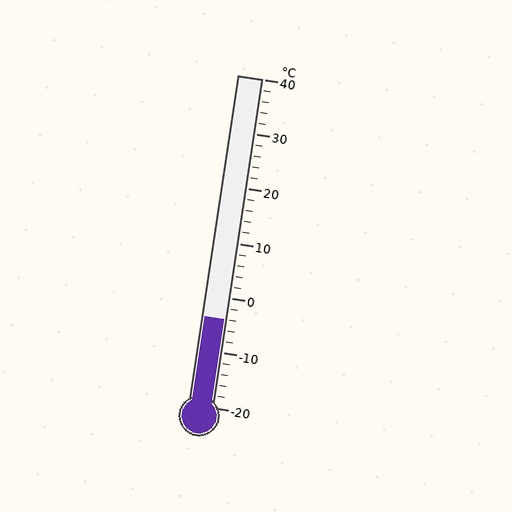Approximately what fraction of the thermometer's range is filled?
The thermometer is filled to approximately 25% of its range.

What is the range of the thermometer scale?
The thermometer scale ranges from -20°C to 40°C.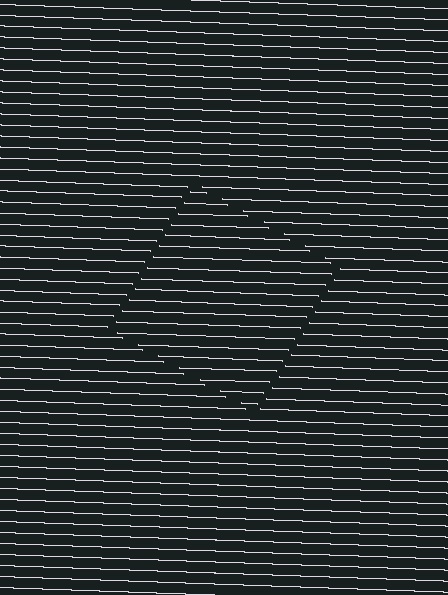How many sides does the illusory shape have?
4 sides — the line-ends trace a square.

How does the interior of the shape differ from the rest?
The interior of the shape contains the same grating, shifted by half a period — the contour is defined by the phase discontinuity where line-ends from the inner and outer gratings abut.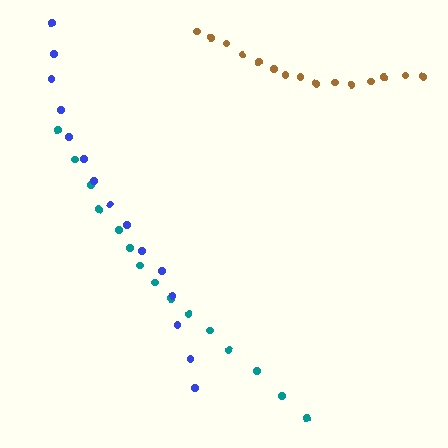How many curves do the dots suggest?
There are 3 distinct paths.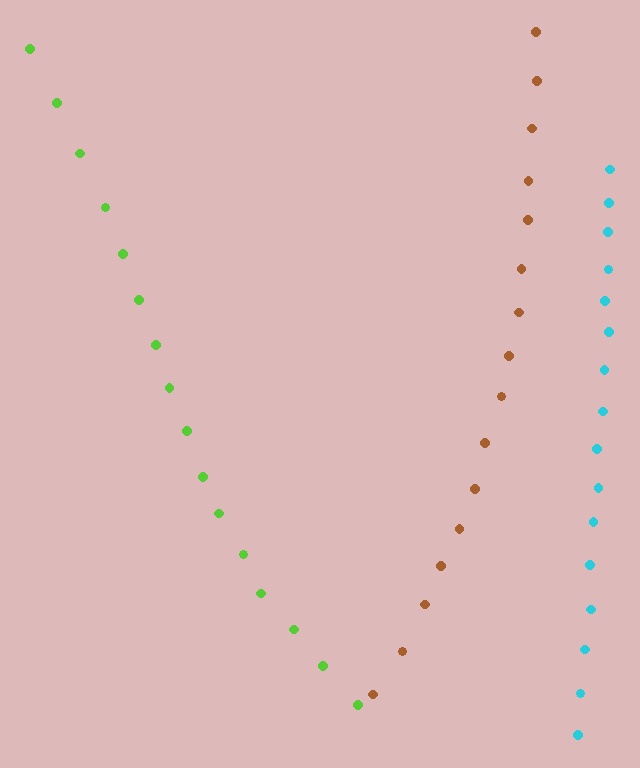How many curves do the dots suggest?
There are 3 distinct paths.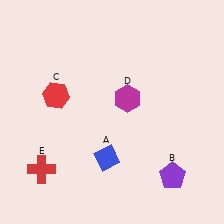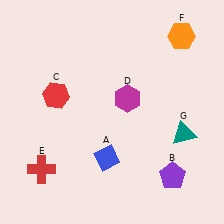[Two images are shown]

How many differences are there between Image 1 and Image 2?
There are 2 differences between the two images.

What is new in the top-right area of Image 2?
An orange hexagon (F) was added in the top-right area of Image 2.